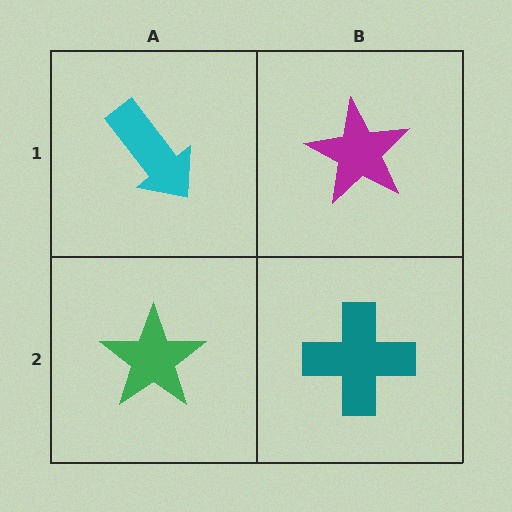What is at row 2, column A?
A green star.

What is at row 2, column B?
A teal cross.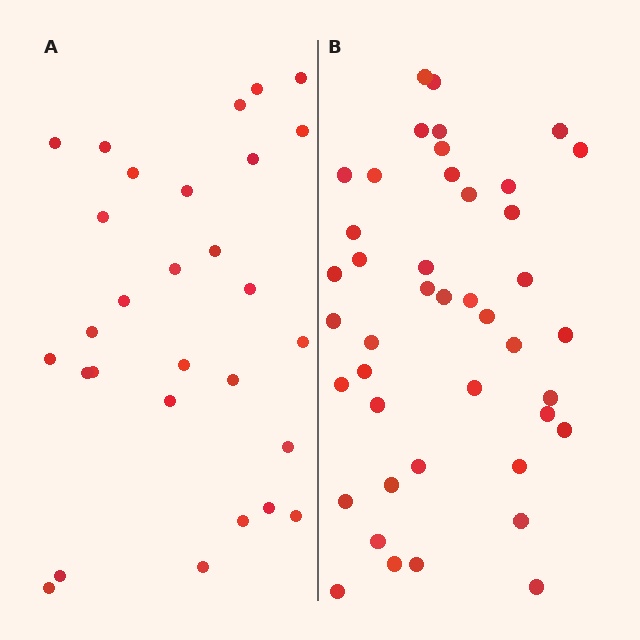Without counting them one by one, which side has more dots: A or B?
Region B (the right region) has more dots.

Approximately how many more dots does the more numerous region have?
Region B has approximately 15 more dots than region A.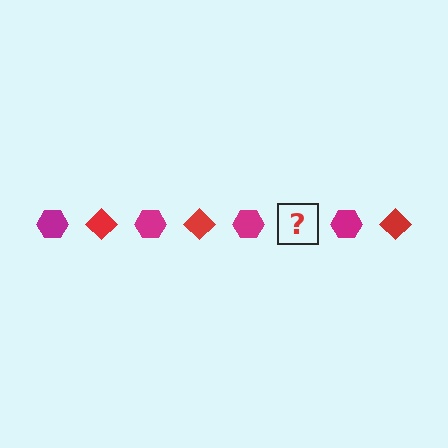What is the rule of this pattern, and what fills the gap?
The rule is that the pattern alternates between magenta hexagon and red diamond. The gap should be filled with a red diamond.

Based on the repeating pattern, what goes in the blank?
The blank should be a red diamond.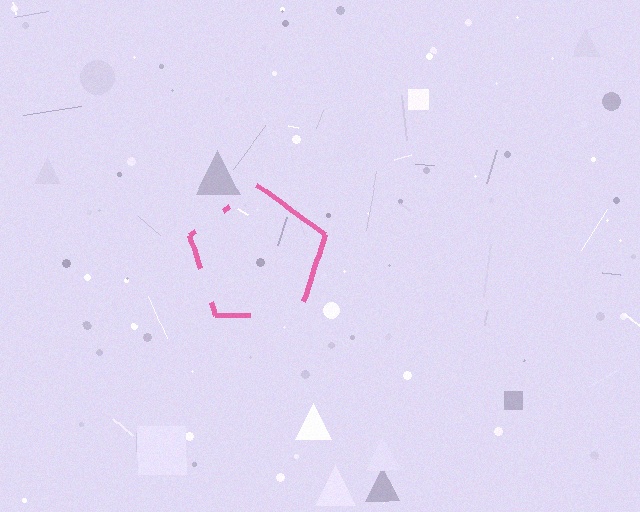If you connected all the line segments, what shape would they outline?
They would outline a pentagon.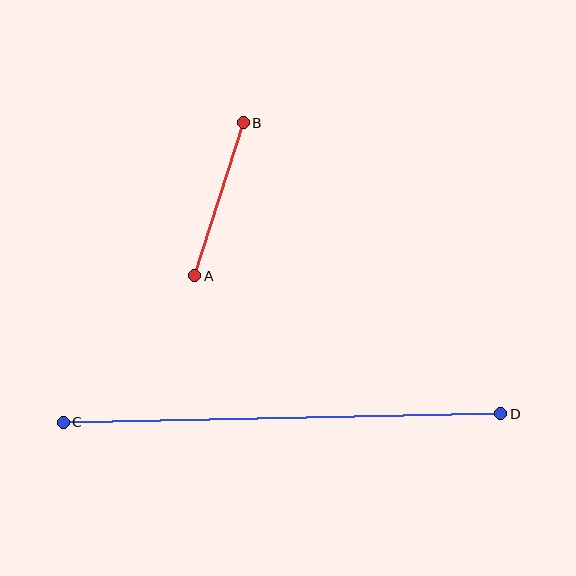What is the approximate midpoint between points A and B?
The midpoint is at approximately (219, 199) pixels.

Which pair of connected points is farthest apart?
Points C and D are farthest apart.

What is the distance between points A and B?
The distance is approximately 161 pixels.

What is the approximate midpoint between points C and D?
The midpoint is at approximately (282, 418) pixels.